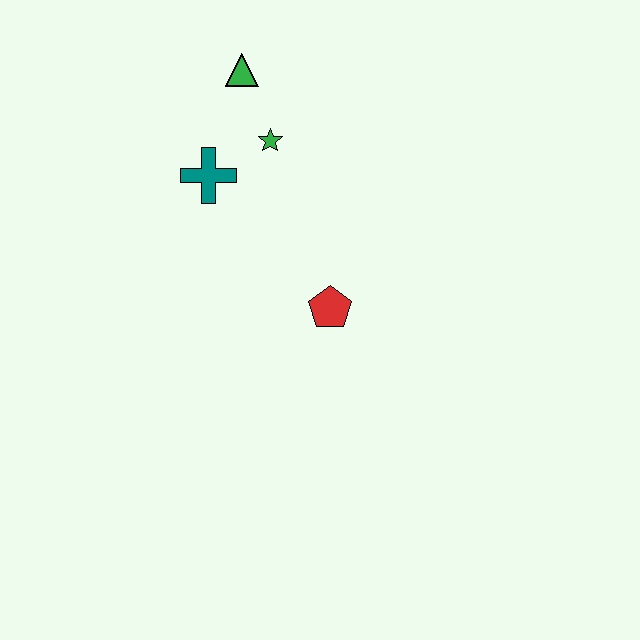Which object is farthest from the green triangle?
The red pentagon is farthest from the green triangle.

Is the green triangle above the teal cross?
Yes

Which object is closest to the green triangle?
The green star is closest to the green triangle.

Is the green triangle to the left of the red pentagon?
Yes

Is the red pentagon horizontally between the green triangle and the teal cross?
No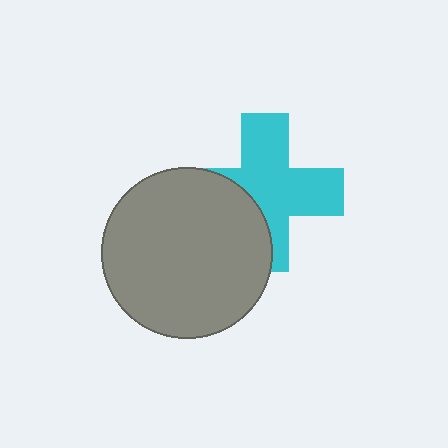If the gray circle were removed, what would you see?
You would see the complete cyan cross.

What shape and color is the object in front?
The object in front is a gray circle.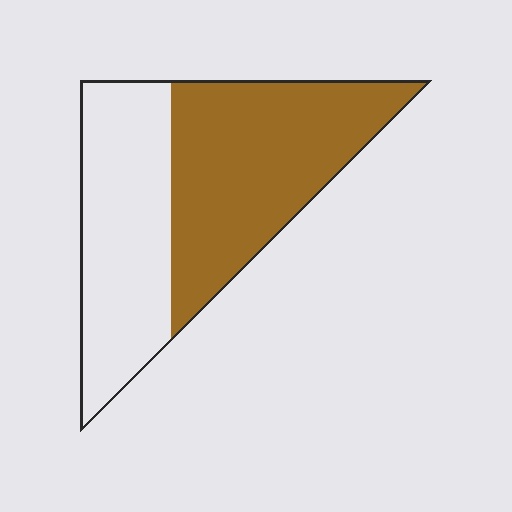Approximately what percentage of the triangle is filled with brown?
Approximately 55%.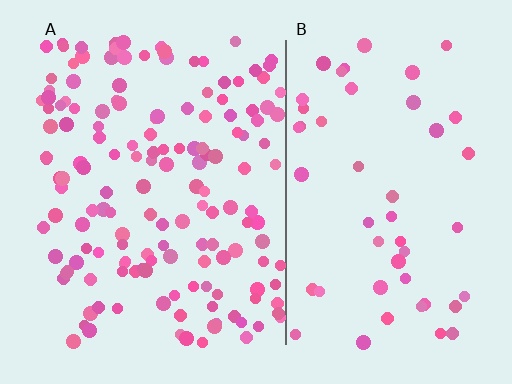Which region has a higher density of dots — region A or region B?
A (the left).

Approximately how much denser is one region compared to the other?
Approximately 3.0× — region A over region B.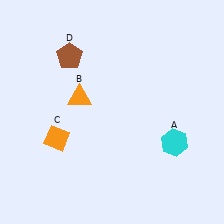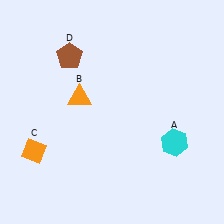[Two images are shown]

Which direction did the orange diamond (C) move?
The orange diamond (C) moved left.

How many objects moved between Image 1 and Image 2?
1 object moved between the two images.